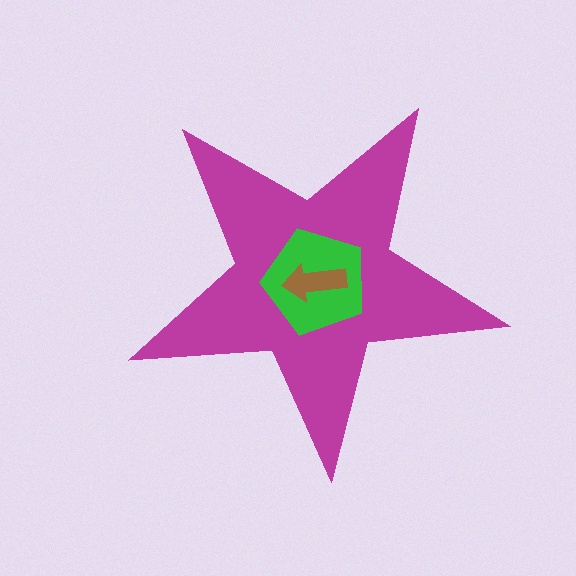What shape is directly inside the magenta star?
The green pentagon.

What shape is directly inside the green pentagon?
The brown arrow.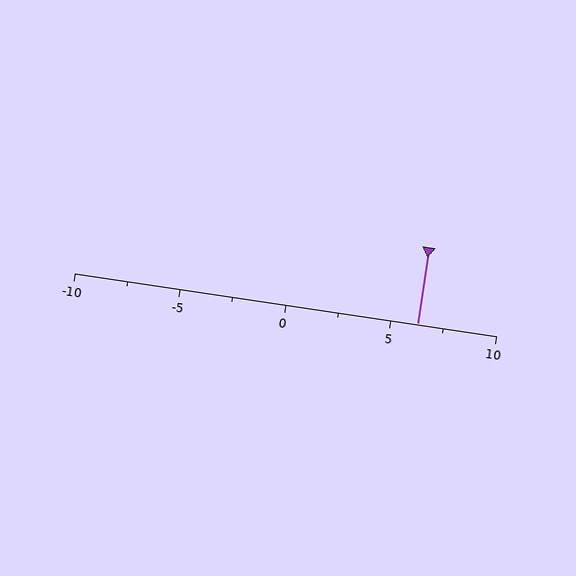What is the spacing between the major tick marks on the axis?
The major ticks are spaced 5 apart.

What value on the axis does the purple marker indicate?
The marker indicates approximately 6.2.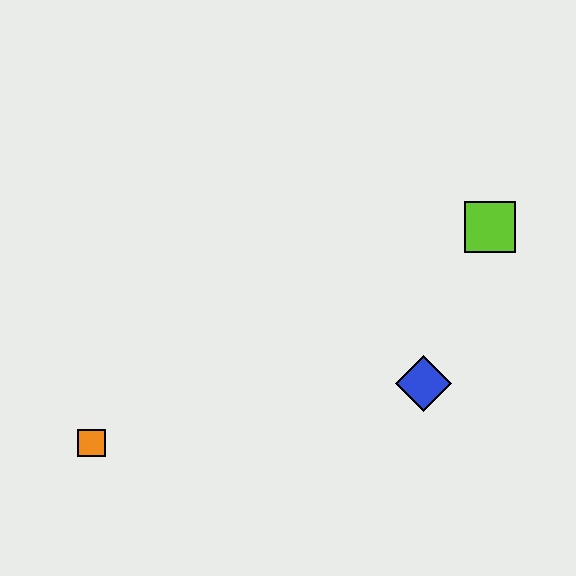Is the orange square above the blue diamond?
No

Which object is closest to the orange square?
The blue diamond is closest to the orange square.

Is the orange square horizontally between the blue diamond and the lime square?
No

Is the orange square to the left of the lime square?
Yes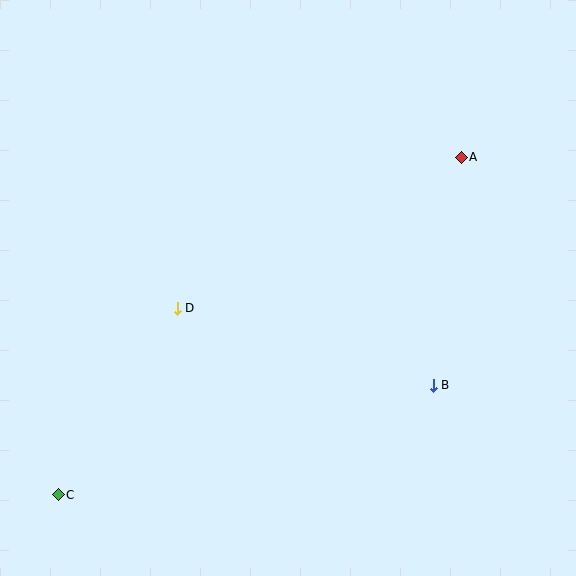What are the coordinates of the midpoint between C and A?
The midpoint between C and A is at (260, 326).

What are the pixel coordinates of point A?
Point A is at (461, 157).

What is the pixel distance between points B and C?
The distance between B and C is 390 pixels.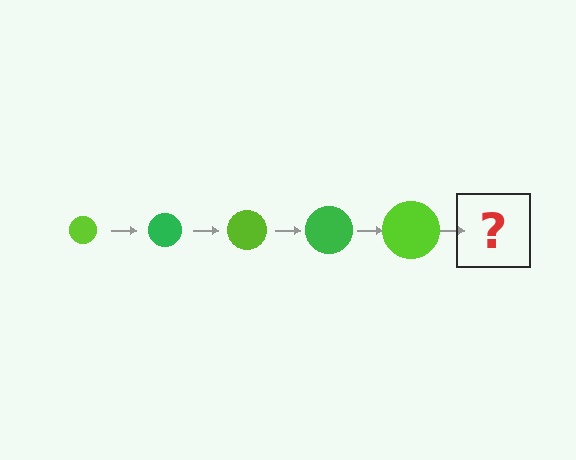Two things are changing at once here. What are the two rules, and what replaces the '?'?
The two rules are that the circle grows larger each step and the color cycles through lime and green. The '?' should be a green circle, larger than the previous one.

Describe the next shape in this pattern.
It should be a green circle, larger than the previous one.